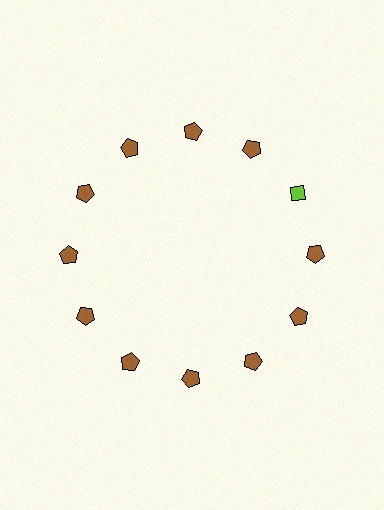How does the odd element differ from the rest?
It differs in both color (lime instead of brown) and shape (diamond instead of pentagon).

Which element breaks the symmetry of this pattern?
The lime diamond at roughly the 2 o'clock position breaks the symmetry. All other shapes are brown pentagons.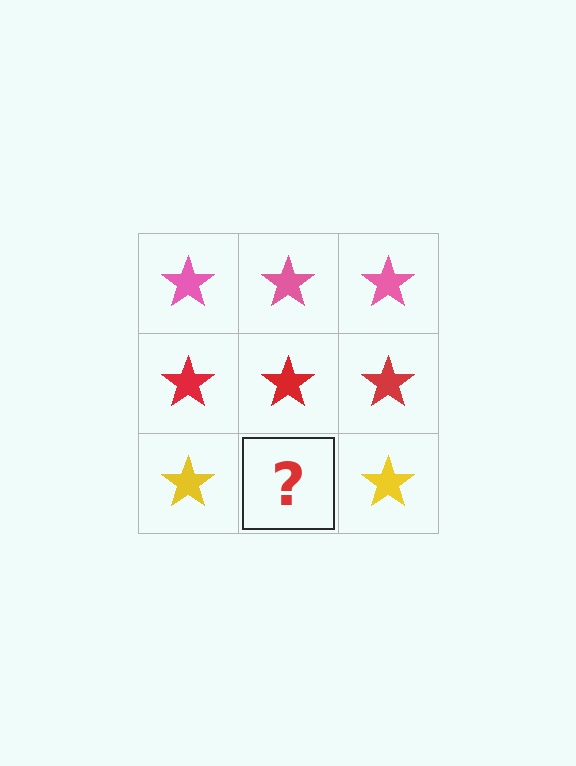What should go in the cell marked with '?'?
The missing cell should contain a yellow star.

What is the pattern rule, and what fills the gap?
The rule is that each row has a consistent color. The gap should be filled with a yellow star.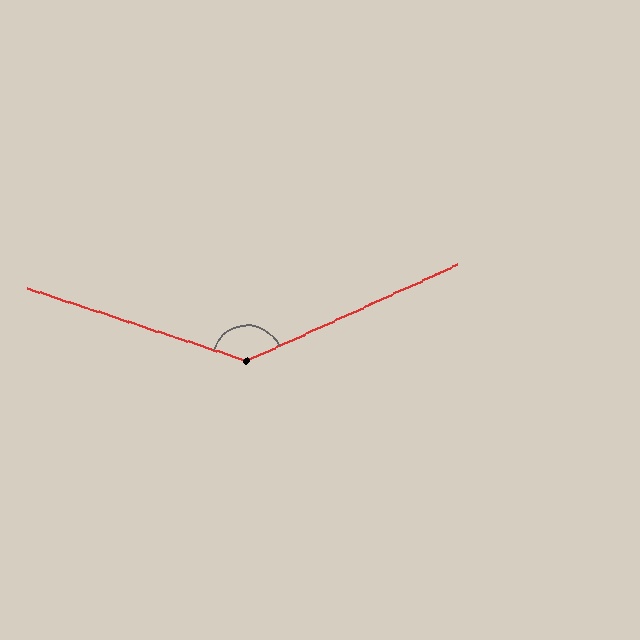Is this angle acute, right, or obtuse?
It is obtuse.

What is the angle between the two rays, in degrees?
Approximately 137 degrees.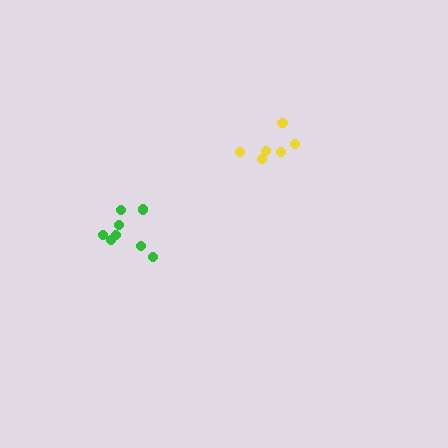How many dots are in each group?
Group 1: 6 dots, Group 2: 8 dots (14 total).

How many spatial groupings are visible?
There are 2 spatial groupings.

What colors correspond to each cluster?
The clusters are colored: yellow, green.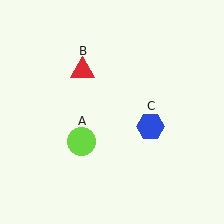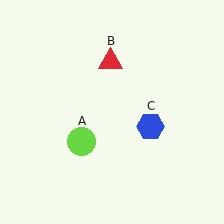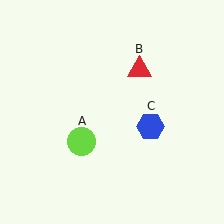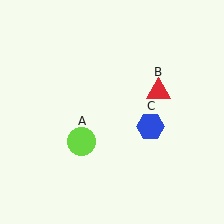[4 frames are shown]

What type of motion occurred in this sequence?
The red triangle (object B) rotated clockwise around the center of the scene.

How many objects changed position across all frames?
1 object changed position: red triangle (object B).